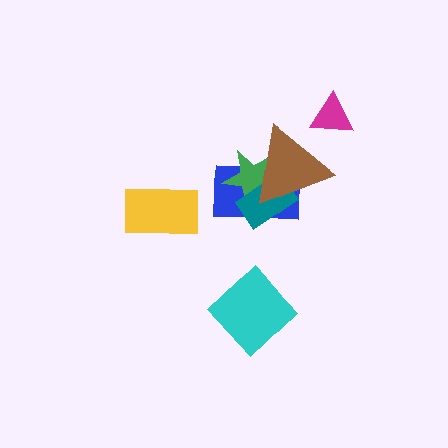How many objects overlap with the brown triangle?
3 objects overlap with the brown triangle.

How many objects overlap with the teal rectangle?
3 objects overlap with the teal rectangle.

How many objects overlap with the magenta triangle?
0 objects overlap with the magenta triangle.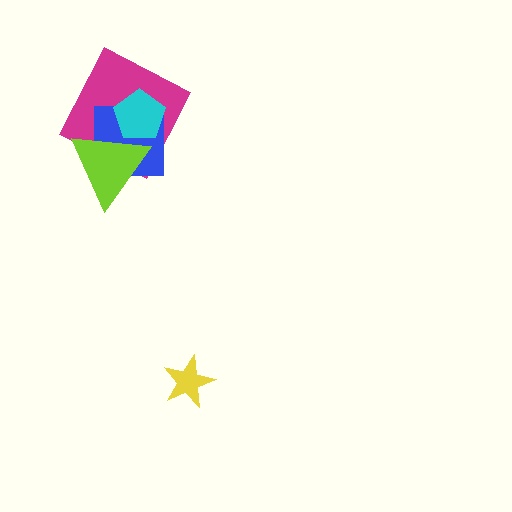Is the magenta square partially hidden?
Yes, it is partially covered by another shape.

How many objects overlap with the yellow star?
0 objects overlap with the yellow star.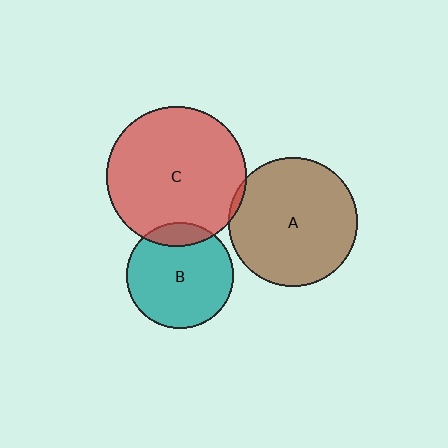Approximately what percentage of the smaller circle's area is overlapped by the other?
Approximately 5%.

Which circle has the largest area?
Circle C (red).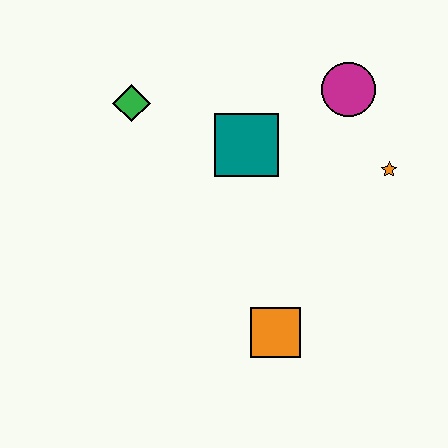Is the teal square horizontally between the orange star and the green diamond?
Yes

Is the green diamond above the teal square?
Yes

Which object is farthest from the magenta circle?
The orange square is farthest from the magenta circle.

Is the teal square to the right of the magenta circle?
No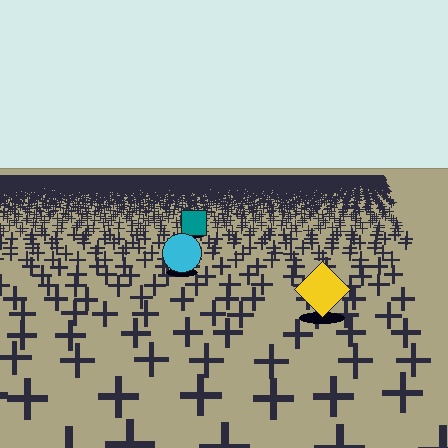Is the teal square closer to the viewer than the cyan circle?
No. The cyan circle is closer — you can tell from the texture gradient: the ground texture is coarser near it.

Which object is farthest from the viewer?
The teal square is farthest from the viewer. It appears smaller and the ground texture around it is denser.